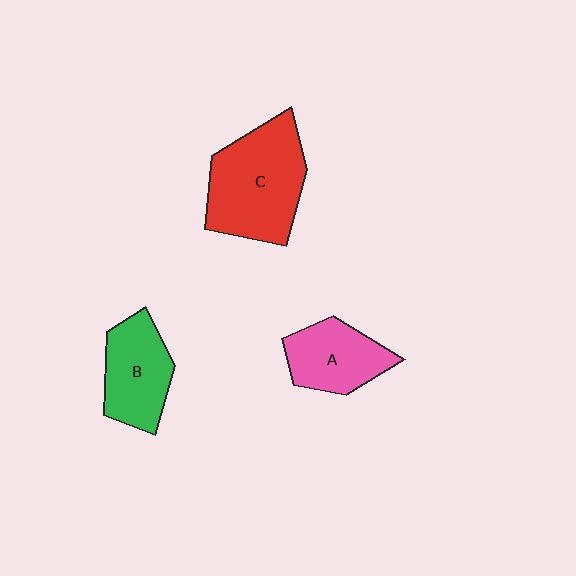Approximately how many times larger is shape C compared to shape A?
Approximately 1.6 times.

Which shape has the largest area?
Shape C (red).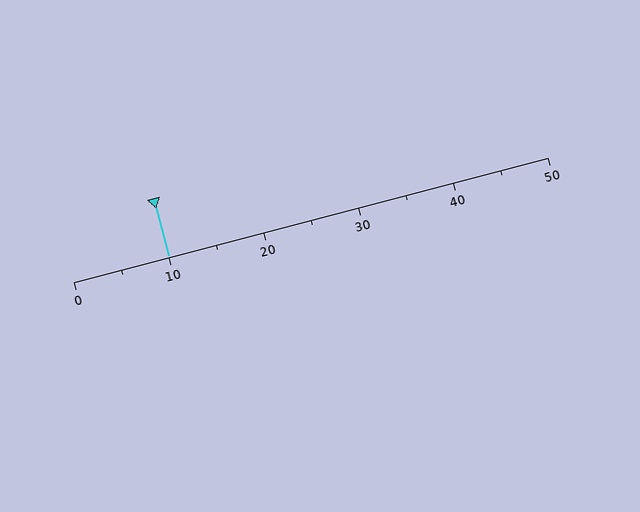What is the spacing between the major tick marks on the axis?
The major ticks are spaced 10 apart.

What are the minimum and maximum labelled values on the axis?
The axis runs from 0 to 50.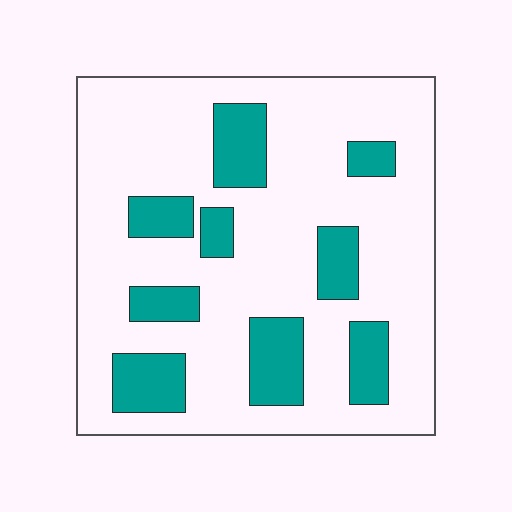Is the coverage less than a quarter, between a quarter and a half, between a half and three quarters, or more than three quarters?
Less than a quarter.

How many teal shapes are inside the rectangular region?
9.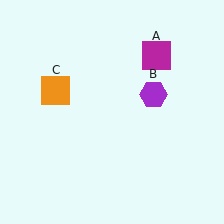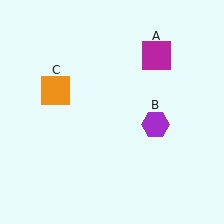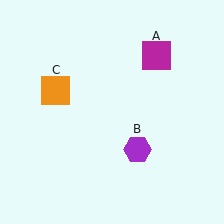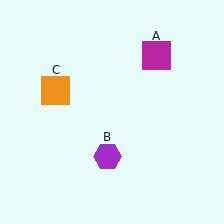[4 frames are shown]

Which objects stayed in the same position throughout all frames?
Magenta square (object A) and orange square (object C) remained stationary.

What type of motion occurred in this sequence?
The purple hexagon (object B) rotated clockwise around the center of the scene.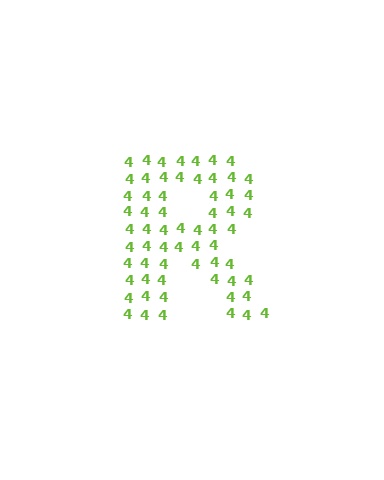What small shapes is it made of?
It is made of small digit 4's.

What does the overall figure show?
The overall figure shows the letter R.